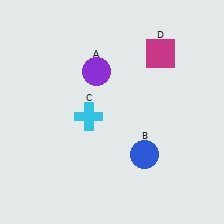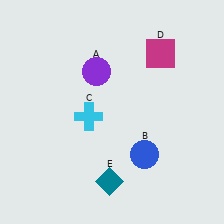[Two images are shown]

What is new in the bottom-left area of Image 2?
A teal diamond (E) was added in the bottom-left area of Image 2.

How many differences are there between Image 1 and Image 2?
There is 1 difference between the two images.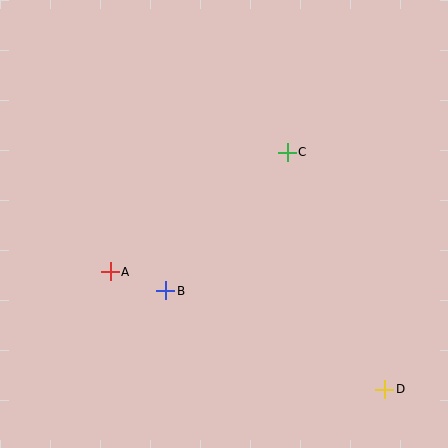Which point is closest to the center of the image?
Point B at (166, 291) is closest to the center.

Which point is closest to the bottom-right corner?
Point D is closest to the bottom-right corner.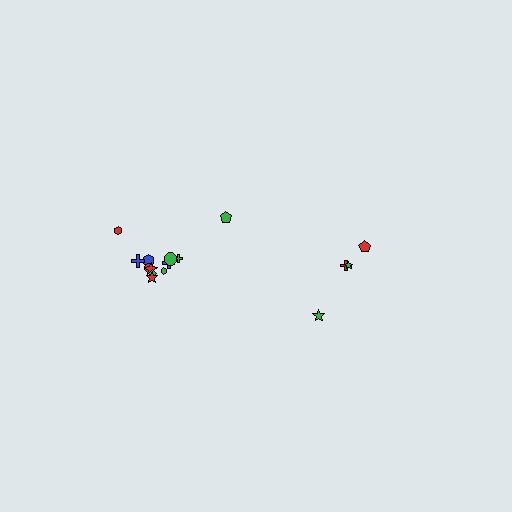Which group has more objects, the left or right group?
The left group.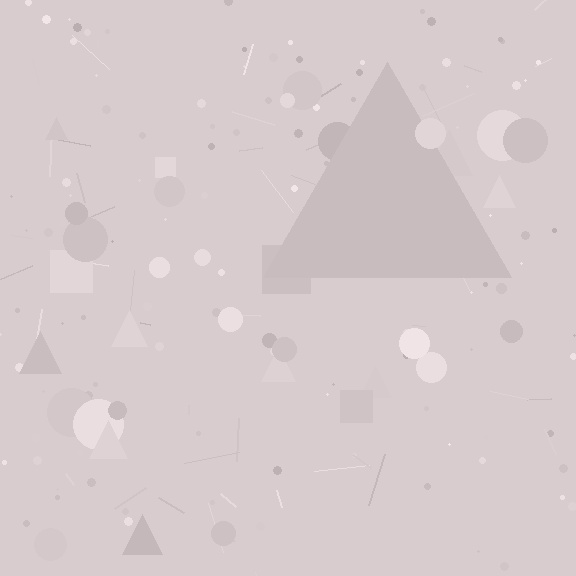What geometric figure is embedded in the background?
A triangle is embedded in the background.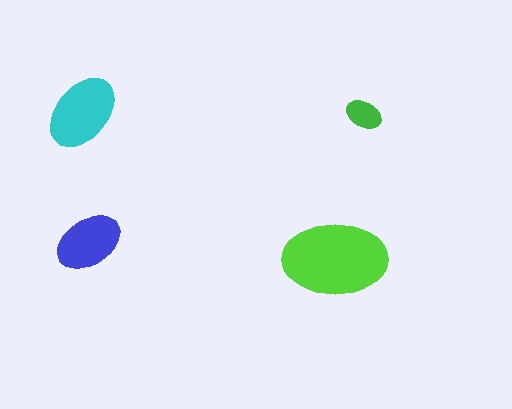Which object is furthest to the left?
The cyan ellipse is leftmost.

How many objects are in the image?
There are 4 objects in the image.